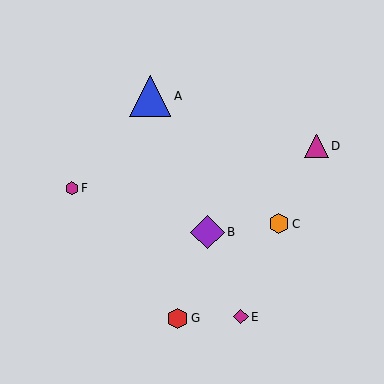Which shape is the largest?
The blue triangle (labeled A) is the largest.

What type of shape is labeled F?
Shape F is a magenta hexagon.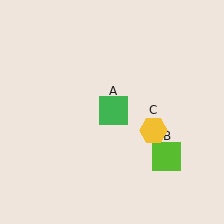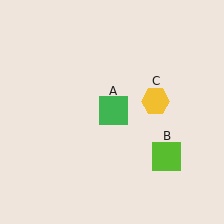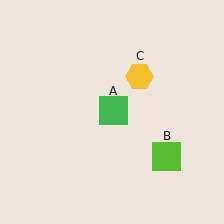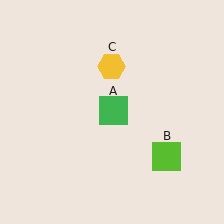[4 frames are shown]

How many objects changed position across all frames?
1 object changed position: yellow hexagon (object C).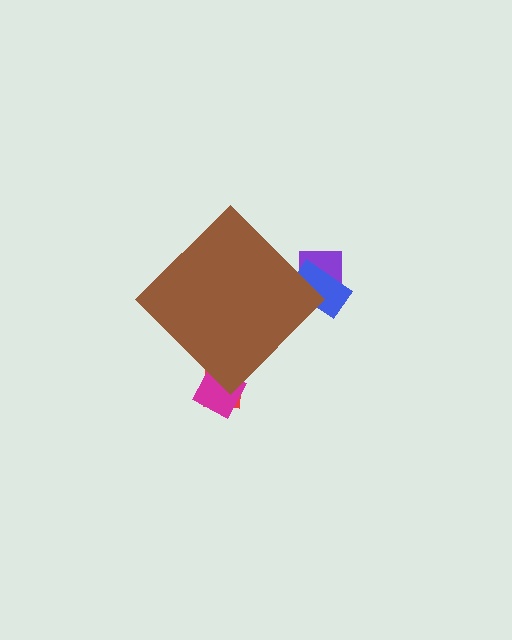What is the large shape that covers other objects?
A brown diamond.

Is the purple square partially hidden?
Yes, the purple square is partially hidden behind the brown diamond.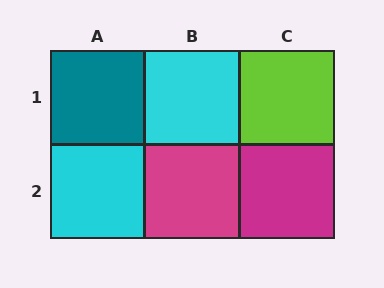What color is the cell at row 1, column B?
Cyan.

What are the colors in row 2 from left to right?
Cyan, magenta, magenta.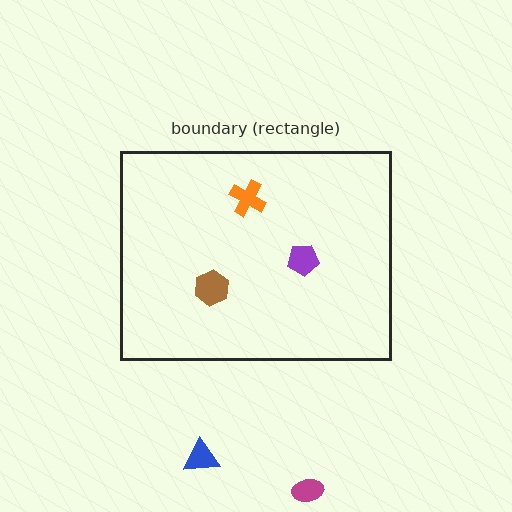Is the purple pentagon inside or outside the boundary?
Inside.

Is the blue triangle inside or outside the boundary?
Outside.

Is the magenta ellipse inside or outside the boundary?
Outside.